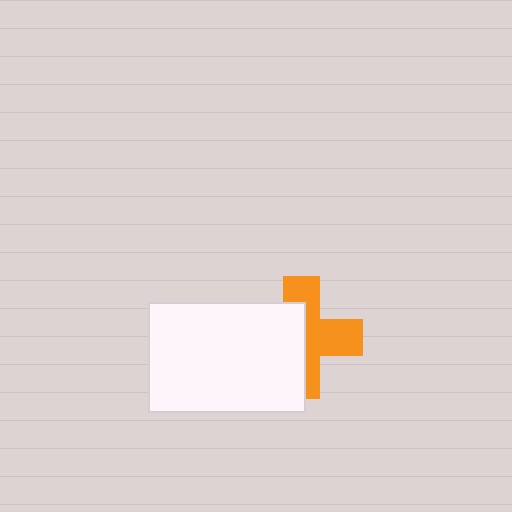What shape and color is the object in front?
The object in front is a white rectangle.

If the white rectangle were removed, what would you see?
You would see the complete orange cross.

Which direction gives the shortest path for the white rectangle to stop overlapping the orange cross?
Moving left gives the shortest separation.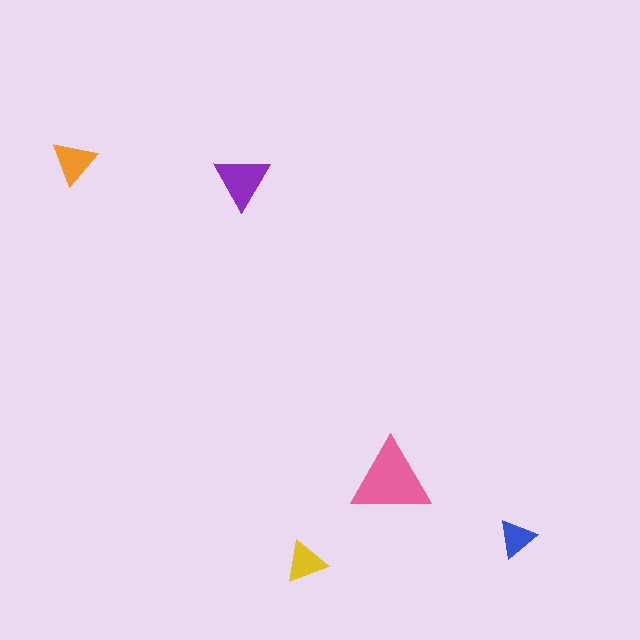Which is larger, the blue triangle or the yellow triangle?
The yellow one.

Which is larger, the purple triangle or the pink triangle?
The pink one.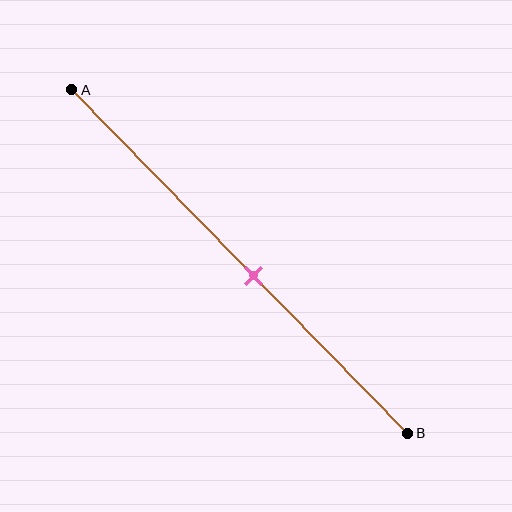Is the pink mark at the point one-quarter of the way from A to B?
No, the mark is at about 55% from A, not at the 25% one-quarter point.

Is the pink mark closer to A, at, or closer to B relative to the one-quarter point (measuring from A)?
The pink mark is closer to point B than the one-quarter point of segment AB.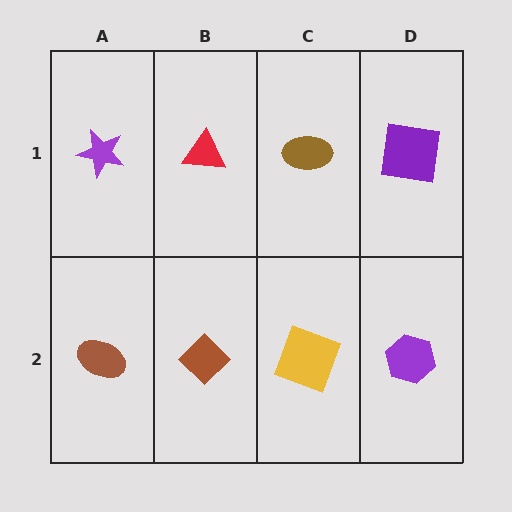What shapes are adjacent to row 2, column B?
A red triangle (row 1, column B), a brown ellipse (row 2, column A), a yellow square (row 2, column C).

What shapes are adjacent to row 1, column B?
A brown diamond (row 2, column B), a purple star (row 1, column A), a brown ellipse (row 1, column C).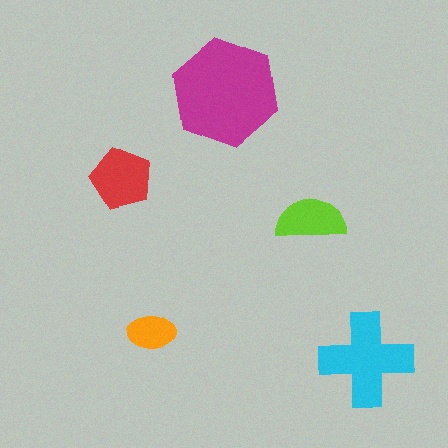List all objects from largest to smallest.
The magenta hexagon, the cyan cross, the red pentagon, the lime semicircle, the orange ellipse.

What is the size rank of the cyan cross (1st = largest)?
2nd.